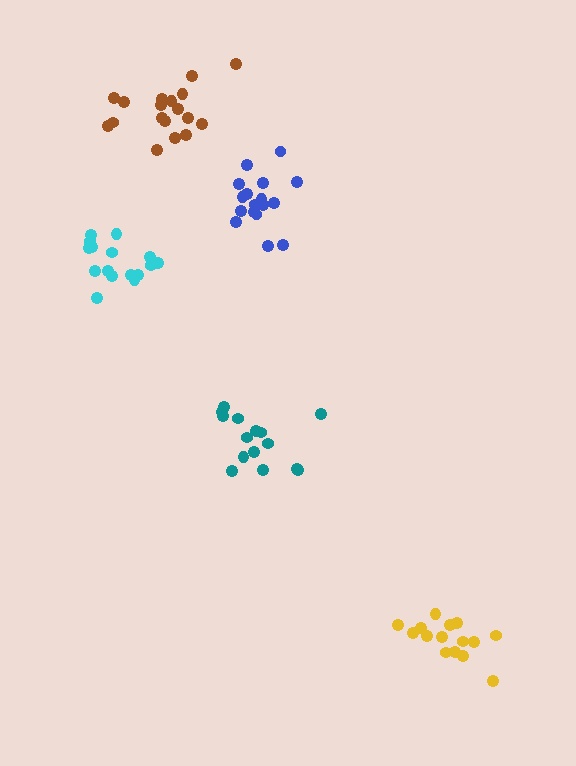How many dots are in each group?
Group 1: 16 dots, Group 2: 17 dots, Group 3: 18 dots, Group 4: 15 dots, Group 5: 15 dots (81 total).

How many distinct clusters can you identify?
There are 5 distinct clusters.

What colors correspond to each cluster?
The clusters are colored: cyan, blue, brown, teal, yellow.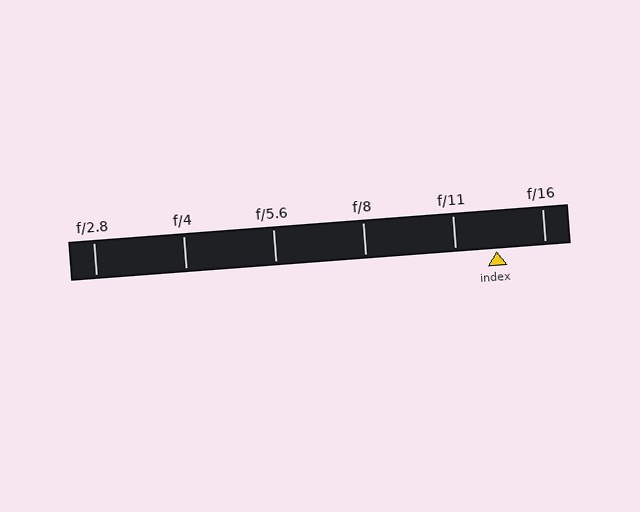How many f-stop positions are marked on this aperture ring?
There are 6 f-stop positions marked.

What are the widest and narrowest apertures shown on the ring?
The widest aperture shown is f/2.8 and the narrowest is f/16.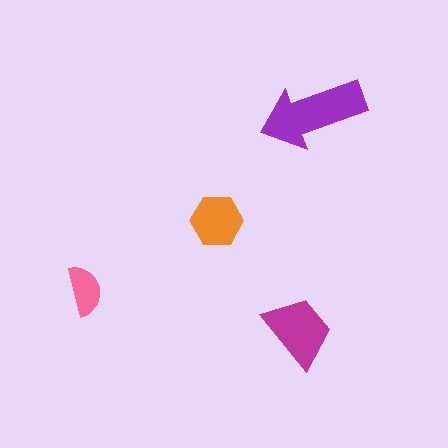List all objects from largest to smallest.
The purple arrow, the magenta trapezoid, the orange hexagon, the pink semicircle.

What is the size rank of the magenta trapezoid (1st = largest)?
2nd.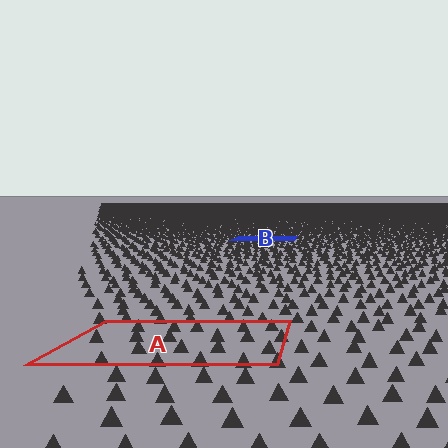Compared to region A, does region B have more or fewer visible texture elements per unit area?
Region B has more texture elements per unit area — they are packed more densely because it is farther away.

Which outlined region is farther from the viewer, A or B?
Region B is farther from the viewer — the texture elements inside it appear smaller and more densely packed.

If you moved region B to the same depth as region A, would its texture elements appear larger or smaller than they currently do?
They would appear larger. At a closer depth, the same texture elements are projected at a bigger on-screen size.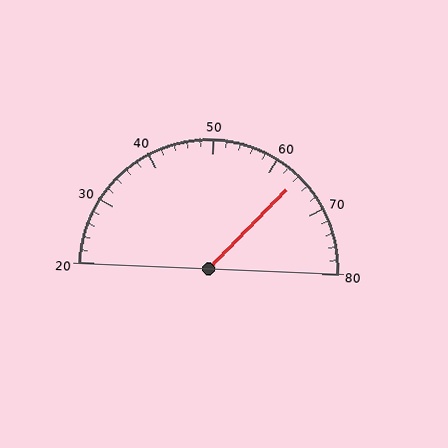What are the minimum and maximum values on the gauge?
The gauge ranges from 20 to 80.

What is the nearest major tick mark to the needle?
The nearest major tick mark is 60.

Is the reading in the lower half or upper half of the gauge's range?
The reading is in the upper half of the range (20 to 80).